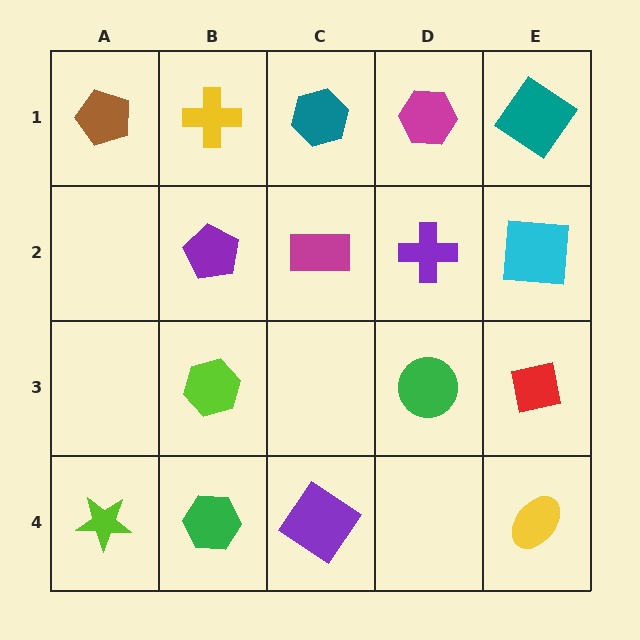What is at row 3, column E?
A red square.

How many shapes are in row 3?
3 shapes.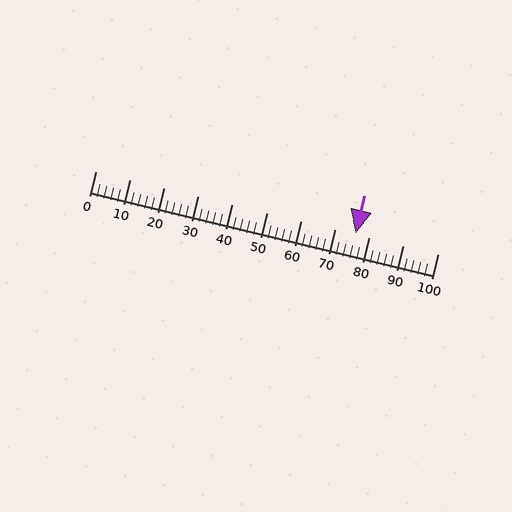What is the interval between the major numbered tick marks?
The major tick marks are spaced 10 units apart.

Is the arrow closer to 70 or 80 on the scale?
The arrow is closer to 80.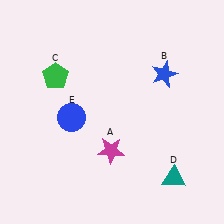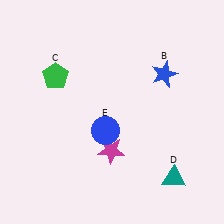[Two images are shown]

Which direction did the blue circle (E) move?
The blue circle (E) moved right.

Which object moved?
The blue circle (E) moved right.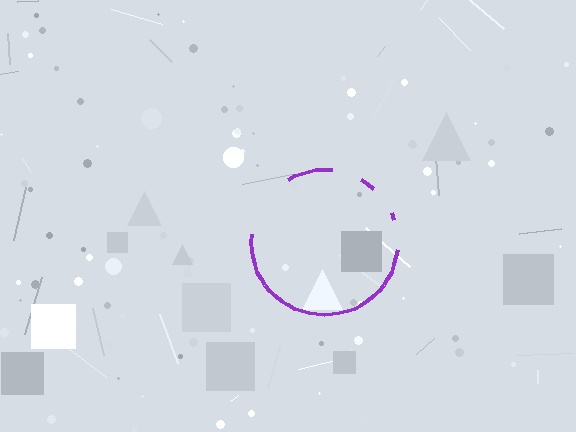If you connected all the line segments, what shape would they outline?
They would outline a circle.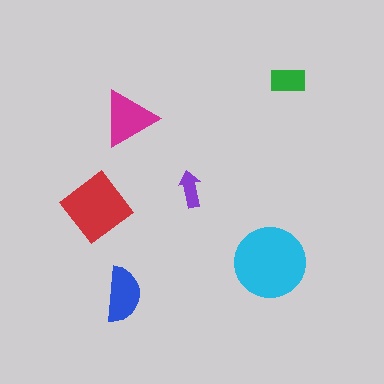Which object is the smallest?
The purple arrow.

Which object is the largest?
The cyan circle.